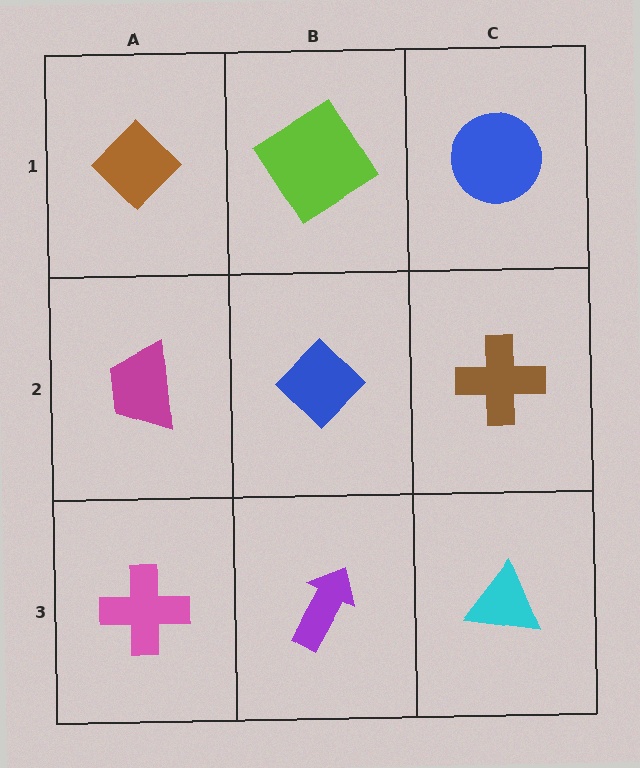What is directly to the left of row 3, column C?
A purple arrow.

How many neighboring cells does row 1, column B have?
3.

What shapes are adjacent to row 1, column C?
A brown cross (row 2, column C), a lime diamond (row 1, column B).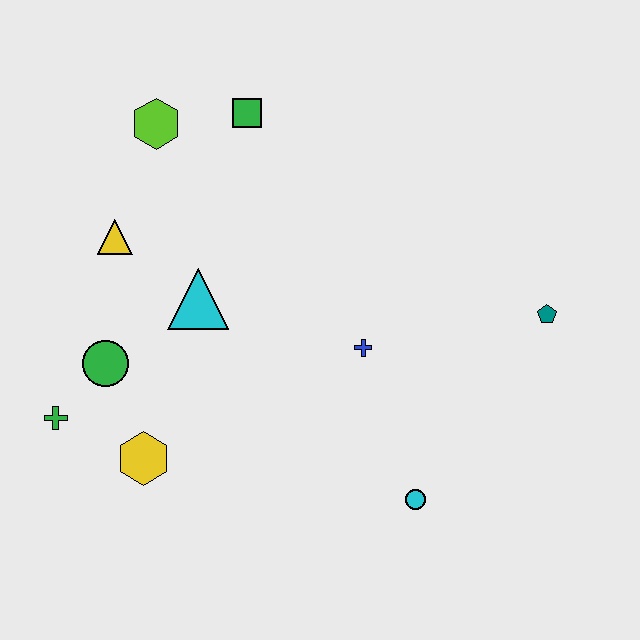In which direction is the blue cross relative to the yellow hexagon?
The blue cross is to the right of the yellow hexagon.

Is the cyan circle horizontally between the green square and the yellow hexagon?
No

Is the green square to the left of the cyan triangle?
No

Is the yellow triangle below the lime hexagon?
Yes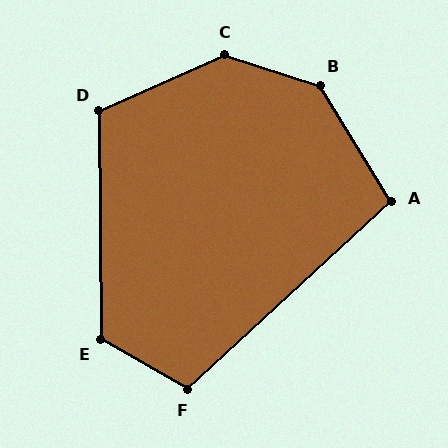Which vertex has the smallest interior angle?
A, at approximately 101 degrees.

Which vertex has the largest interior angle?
B, at approximately 139 degrees.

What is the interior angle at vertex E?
Approximately 120 degrees (obtuse).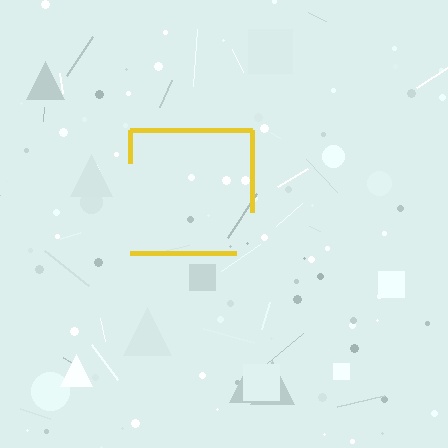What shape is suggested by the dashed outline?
The dashed outline suggests a square.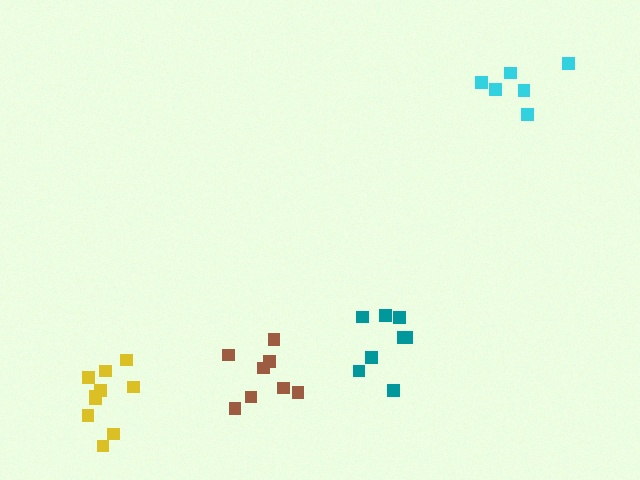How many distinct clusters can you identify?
There are 4 distinct clusters.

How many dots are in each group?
Group 1: 8 dots, Group 2: 11 dots, Group 3: 6 dots, Group 4: 8 dots (33 total).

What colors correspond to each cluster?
The clusters are colored: teal, yellow, cyan, brown.